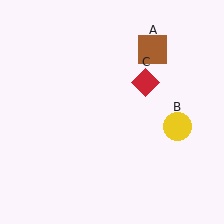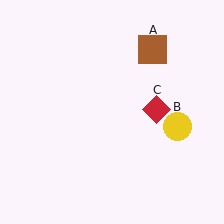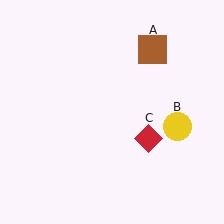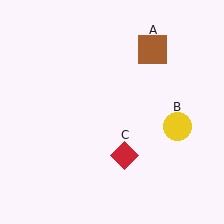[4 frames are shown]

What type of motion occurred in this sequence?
The red diamond (object C) rotated clockwise around the center of the scene.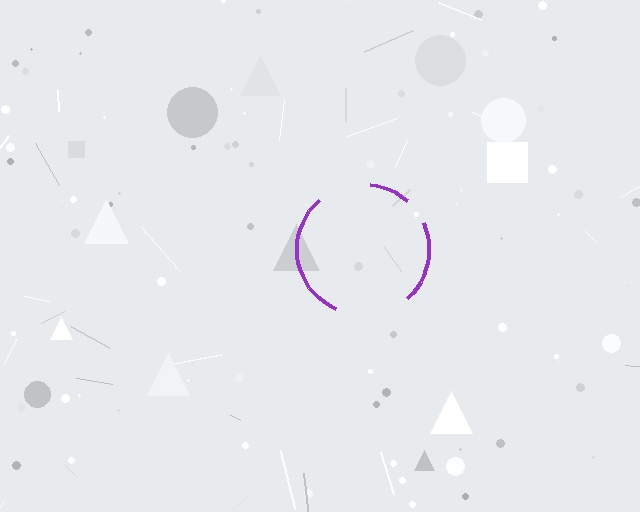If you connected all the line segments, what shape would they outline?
They would outline a circle.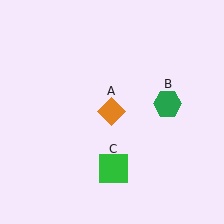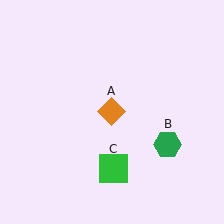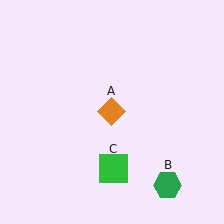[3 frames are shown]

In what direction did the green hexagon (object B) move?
The green hexagon (object B) moved down.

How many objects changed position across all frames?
1 object changed position: green hexagon (object B).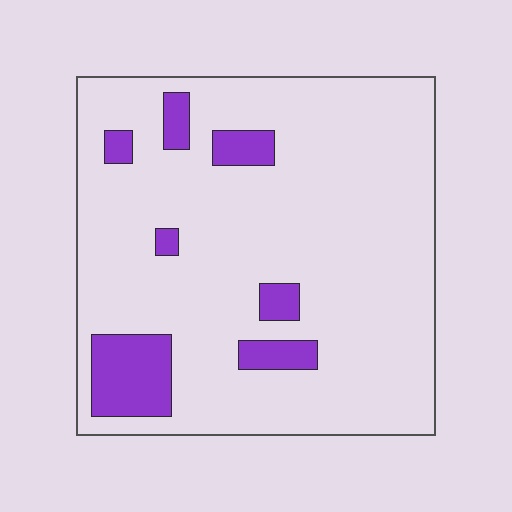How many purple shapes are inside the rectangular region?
7.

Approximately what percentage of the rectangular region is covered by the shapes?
Approximately 10%.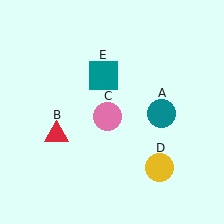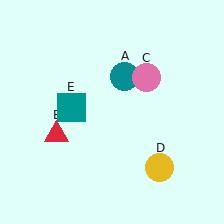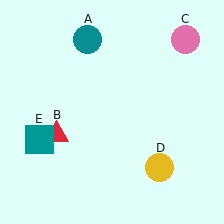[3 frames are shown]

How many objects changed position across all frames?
3 objects changed position: teal circle (object A), pink circle (object C), teal square (object E).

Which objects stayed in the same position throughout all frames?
Red triangle (object B) and yellow circle (object D) remained stationary.